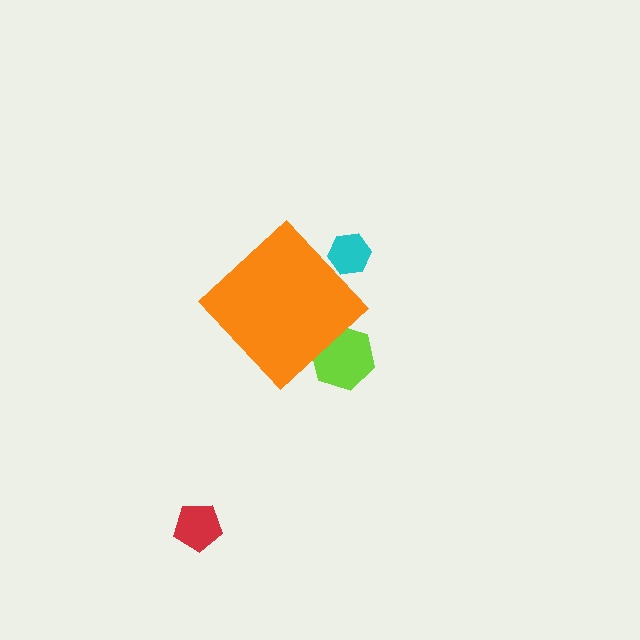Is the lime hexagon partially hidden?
Yes, the lime hexagon is partially hidden behind the orange diamond.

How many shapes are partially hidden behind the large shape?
2 shapes are partially hidden.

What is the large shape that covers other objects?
An orange diamond.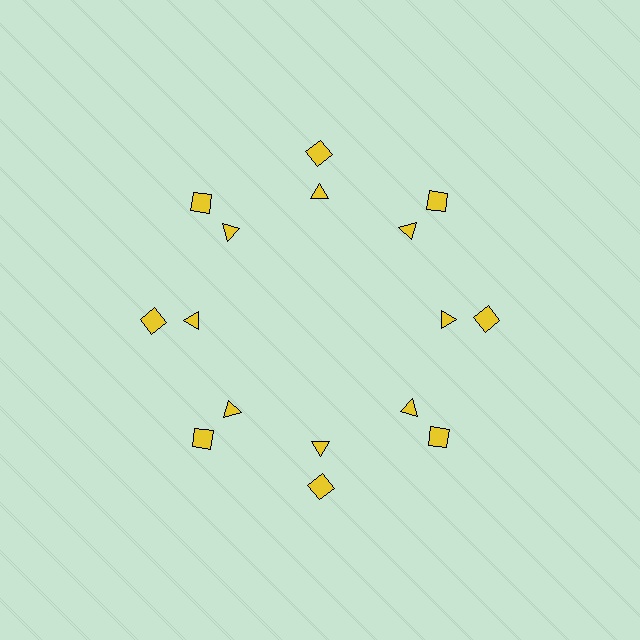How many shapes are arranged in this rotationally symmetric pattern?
There are 16 shapes, arranged in 8 groups of 2.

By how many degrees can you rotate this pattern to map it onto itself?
The pattern maps onto itself every 45 degrees of rotation.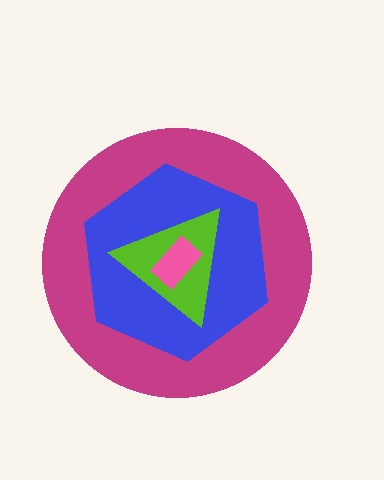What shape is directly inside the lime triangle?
The pink rectangle.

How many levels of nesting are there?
4.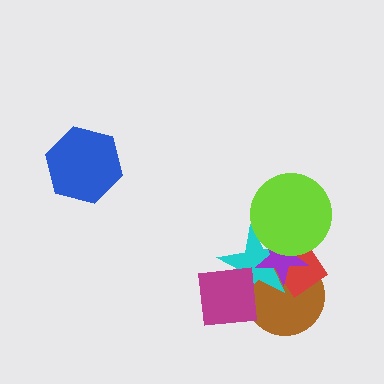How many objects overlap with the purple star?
4 objects overlap with the purple star.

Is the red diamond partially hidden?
Yes, it is partially covered by another shape.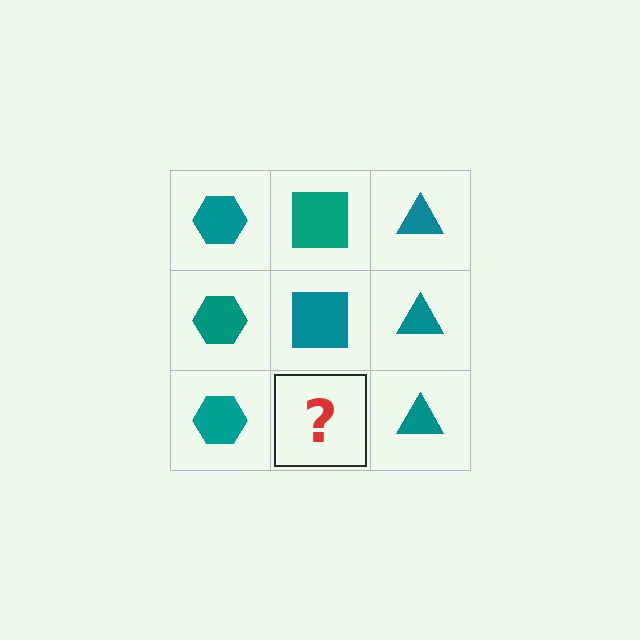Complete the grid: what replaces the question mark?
The question mark should be replaced with a teal square.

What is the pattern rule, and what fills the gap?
The rule is that each column has a consistent shape. The gap should be filled with a teal square.